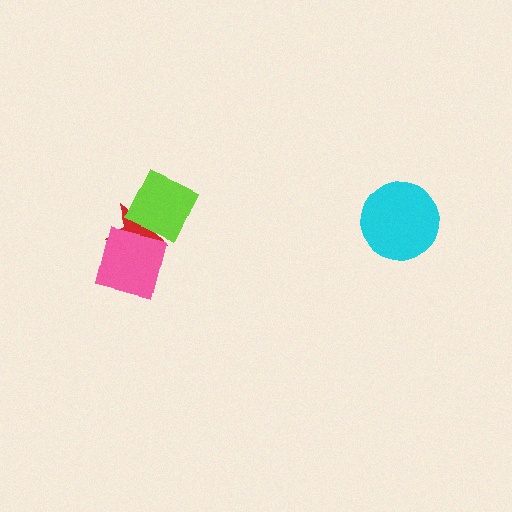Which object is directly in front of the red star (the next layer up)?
The lime diamond is directly in front of the red star.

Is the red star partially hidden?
Yes, it is partially covered by another shape.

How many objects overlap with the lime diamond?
2 objects overlap with the lime diamond.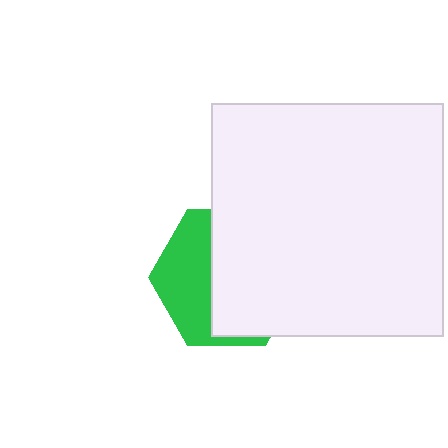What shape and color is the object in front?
The object in front is a white square.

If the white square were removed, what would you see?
You would see the complete green hexagon.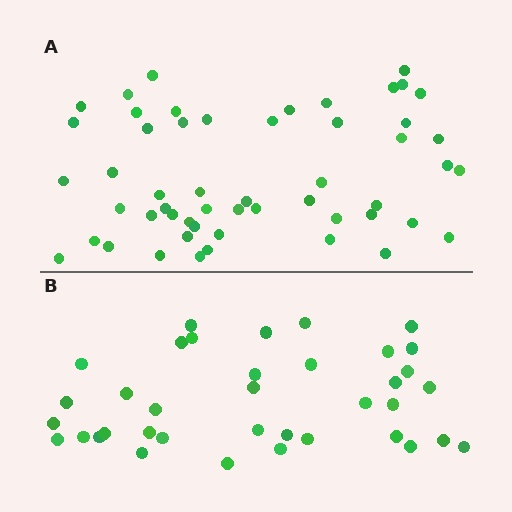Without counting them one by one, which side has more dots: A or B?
Region A (the top region) has more dots.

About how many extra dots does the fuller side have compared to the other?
Region A has approximately 15 more dots than region B.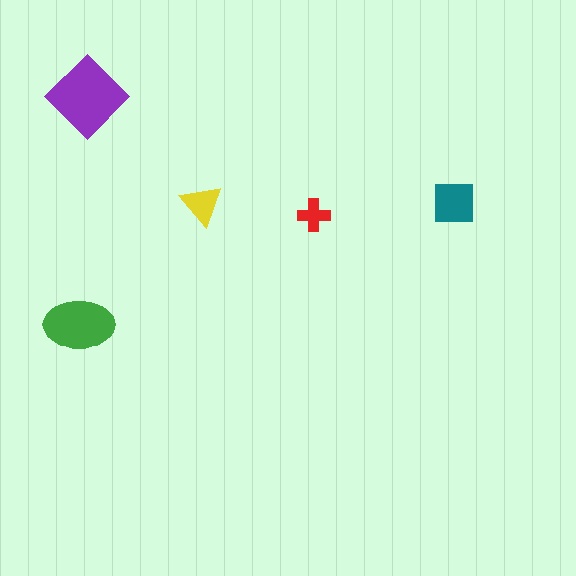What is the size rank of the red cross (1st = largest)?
5th.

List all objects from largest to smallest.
The purple diamond, the green ellipse, the teal square, the yellow triangle, the red cross.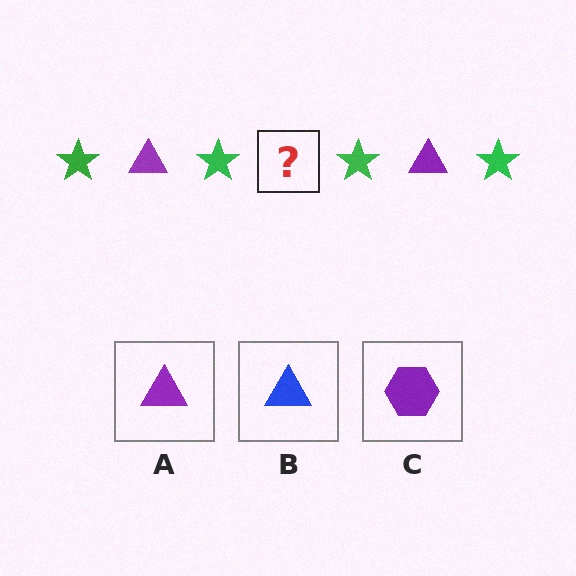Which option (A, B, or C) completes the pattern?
A.